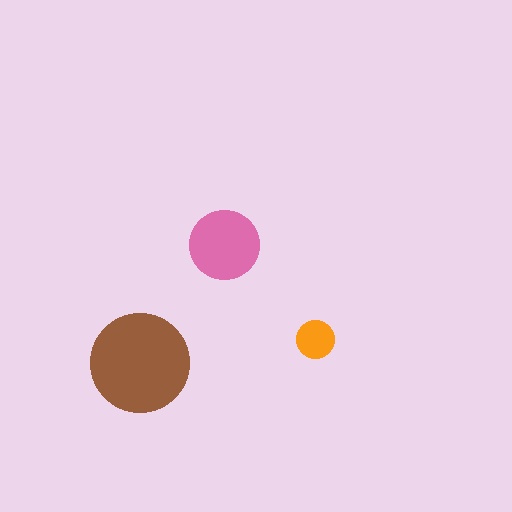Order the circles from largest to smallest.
the brown one, the pink one, the orange one.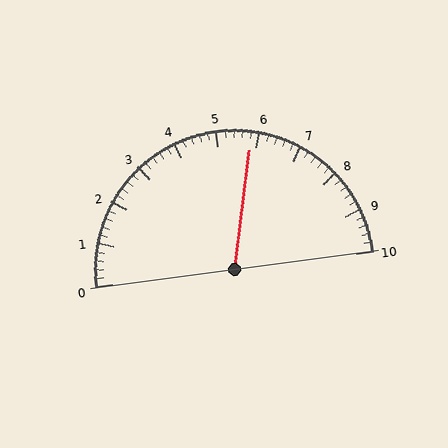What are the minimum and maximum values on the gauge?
The gauge ranges from 0 to 10.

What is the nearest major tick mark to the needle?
The nearest major tick mark is 6.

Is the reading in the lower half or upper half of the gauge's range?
The reading is in the upper half of the range (0 to 10).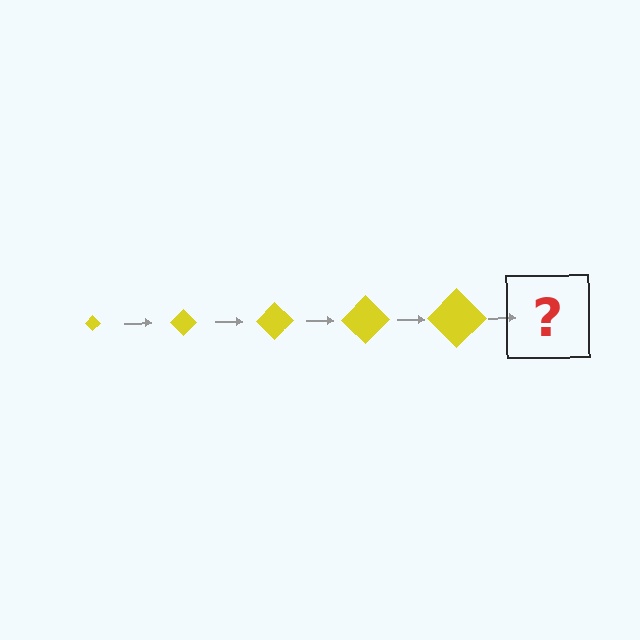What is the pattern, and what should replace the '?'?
The pattern is that the diamond gets progressively larger each step. The '?' should be a yellow diamond, larger than the previous one.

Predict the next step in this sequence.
The next step is a yellow diamond, larger than the previous one.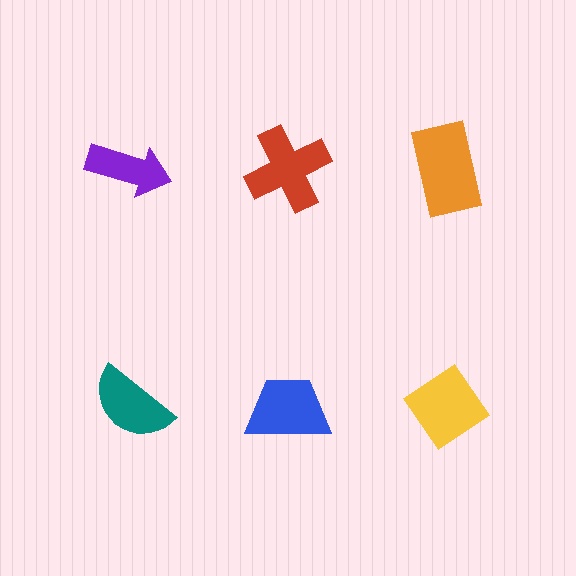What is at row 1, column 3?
An orange rectangle.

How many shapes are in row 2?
3 shapes.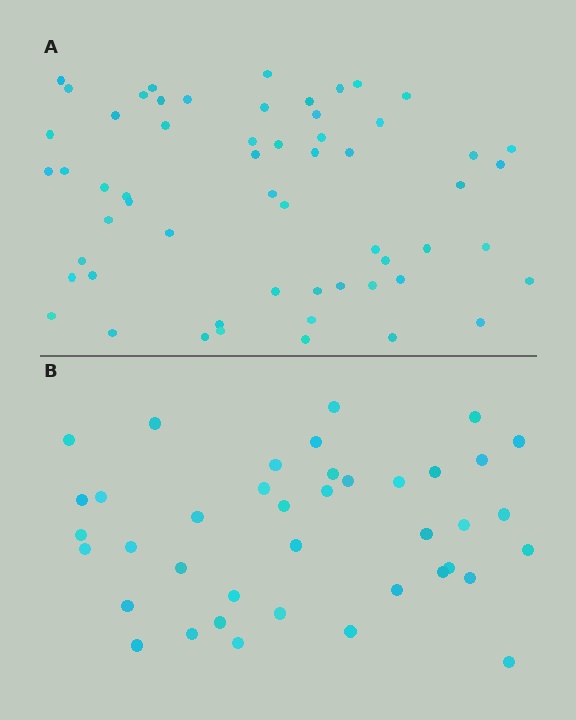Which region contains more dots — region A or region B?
Region A (the top region) has more dots.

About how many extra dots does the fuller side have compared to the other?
Region A has approximately 20 more dots than region B.